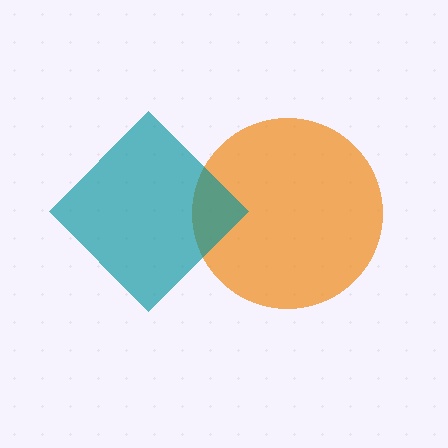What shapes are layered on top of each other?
The layered shapes are: an orange circle, a teal diamond.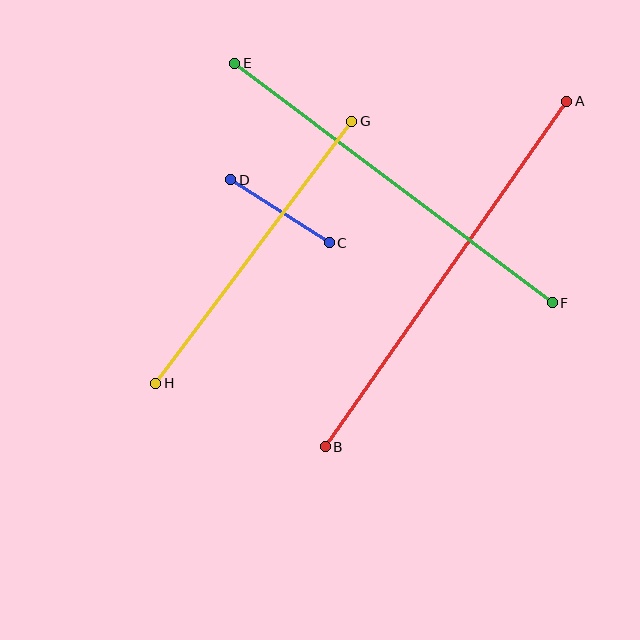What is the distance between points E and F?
The distance is approximately 398 pixels.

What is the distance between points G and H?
The distance is approximately 327 pixels.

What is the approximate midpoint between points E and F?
The midpoint is at approximately (394, 183) pixels.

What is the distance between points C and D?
The distance is approximately 117 pixels.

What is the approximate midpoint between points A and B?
The midpoint is at approximately (446, 274) pixels.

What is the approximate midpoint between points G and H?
The midpoint is at approximately (254, 252) pixels.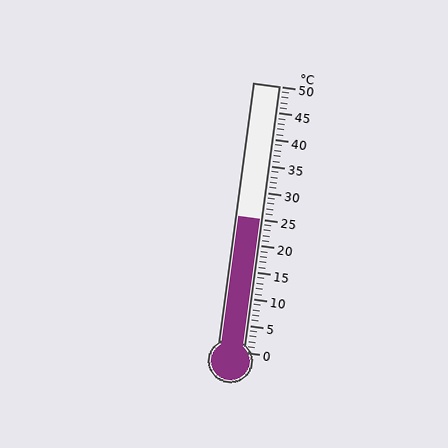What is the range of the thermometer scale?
The thermometer scale ranges from 0°C to 50°C.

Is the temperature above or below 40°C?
The temperature is below 40°C.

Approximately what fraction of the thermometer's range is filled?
The thermometer is filled to approximately 50% of its range.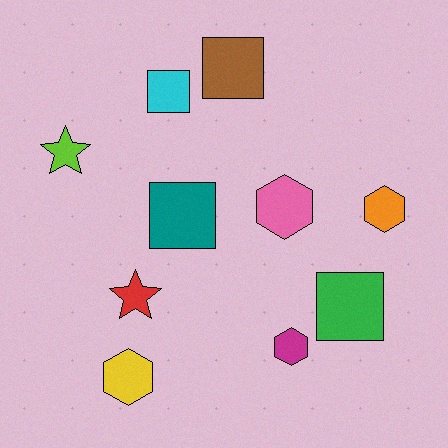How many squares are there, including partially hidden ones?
There are 4 squares.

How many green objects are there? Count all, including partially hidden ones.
There is 1 green object.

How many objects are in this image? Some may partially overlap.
There are 10 objects.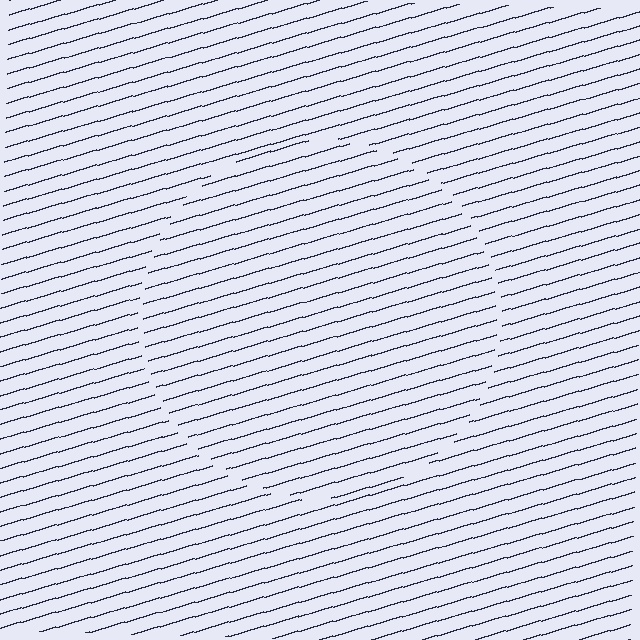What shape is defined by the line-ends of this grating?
An illusory circle. The interior of the shape contains the same grating, shifted by half a period — the contour is defined by the phase discontinuity where line-ends from the inner and outer gratings abut.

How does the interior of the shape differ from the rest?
The interior of the shape contains the same grating, shifted by half a period — the contour is defined by the phase discontinuity where line-ends from the inner and outer gratings abut.